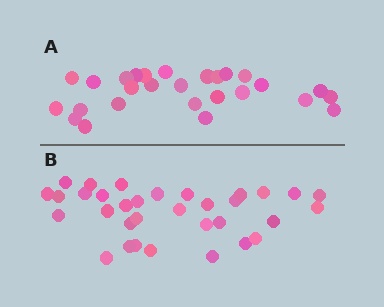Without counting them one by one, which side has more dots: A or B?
Region B (the bottom region) has more dots.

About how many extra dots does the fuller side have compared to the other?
Region B has about 6 more dots than region A.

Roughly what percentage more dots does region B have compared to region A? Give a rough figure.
About 20% more.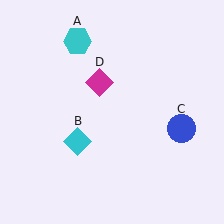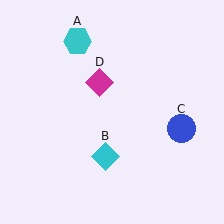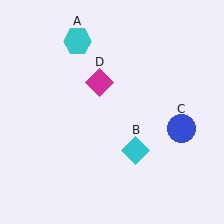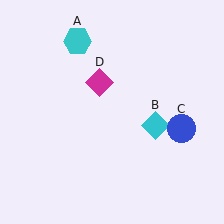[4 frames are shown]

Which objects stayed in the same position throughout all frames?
Cyan hexagon (object A) and blue circle (object C) and magenta diamond (object D) remained stationary.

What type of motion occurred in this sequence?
The cyan diamond (object B) rotated counterclockwise around the center of the scene.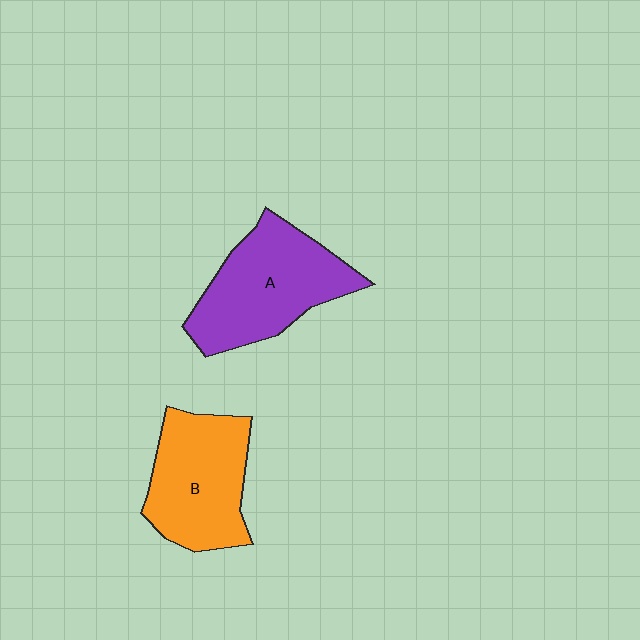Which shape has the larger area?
Shape A (purple).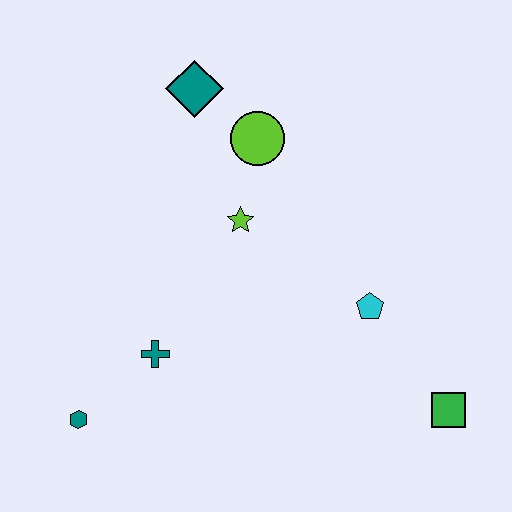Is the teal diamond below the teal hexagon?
No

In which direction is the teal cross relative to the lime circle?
The teal cross is below the lime circle.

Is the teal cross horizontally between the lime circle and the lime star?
No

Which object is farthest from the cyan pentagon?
The teal hexagon is farthest from the cyan pentagon.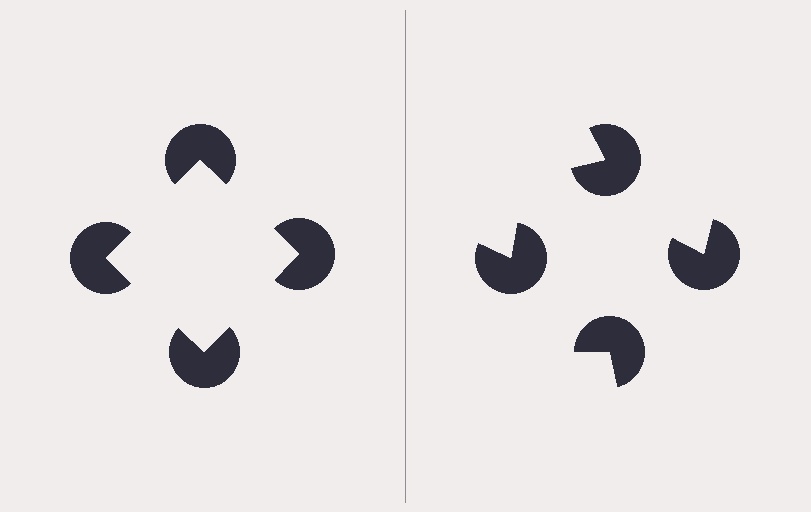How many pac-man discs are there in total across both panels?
8 — 4 on each side.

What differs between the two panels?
The pac-man discs are positioned identically on both sides; only the wedge orientations differ. On the left they align to a square; on the right they are misaligned.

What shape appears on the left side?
An illusory square.